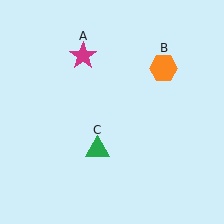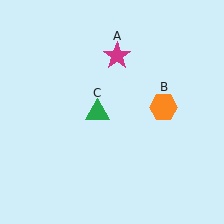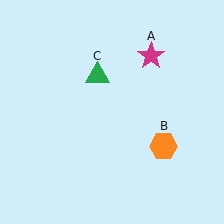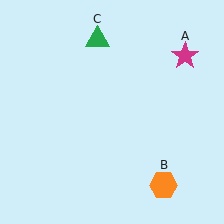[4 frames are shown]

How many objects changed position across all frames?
3 objects changed position: magenta star (object A), orange hexagon (object B), green triangle (object C).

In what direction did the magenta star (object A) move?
The magenta star (object A) moved right.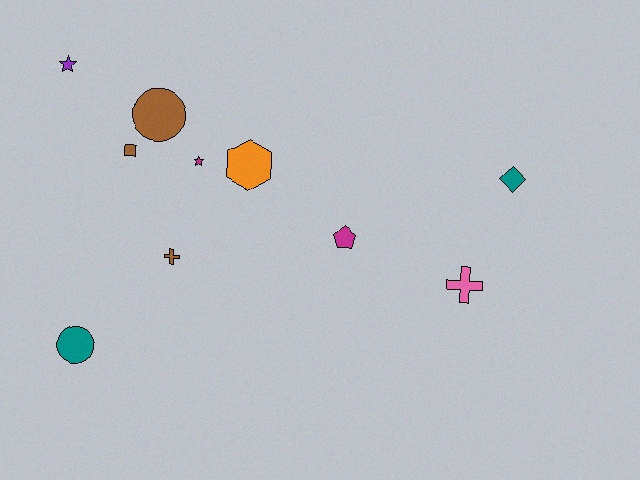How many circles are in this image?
There are 2 circles.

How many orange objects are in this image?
There is 1 orange object.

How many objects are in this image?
There are 10 objects.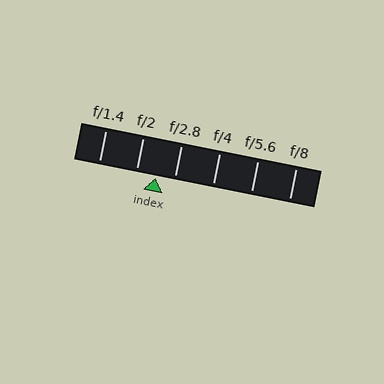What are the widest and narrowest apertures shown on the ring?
The widest aperture shown is f/1.4 and the narrowest is f/8.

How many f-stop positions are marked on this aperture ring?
There are 6 f-stop positions marked.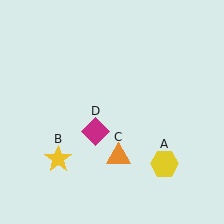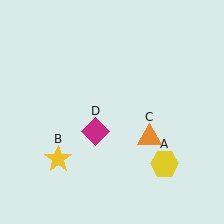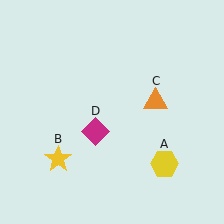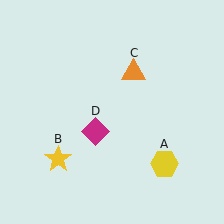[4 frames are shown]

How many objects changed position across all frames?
1 object changed position: orange triangle (object C).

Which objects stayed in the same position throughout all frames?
Yellow hexagon (object A) and yellow star (object B) and magenta diamond (object D) remained stationary.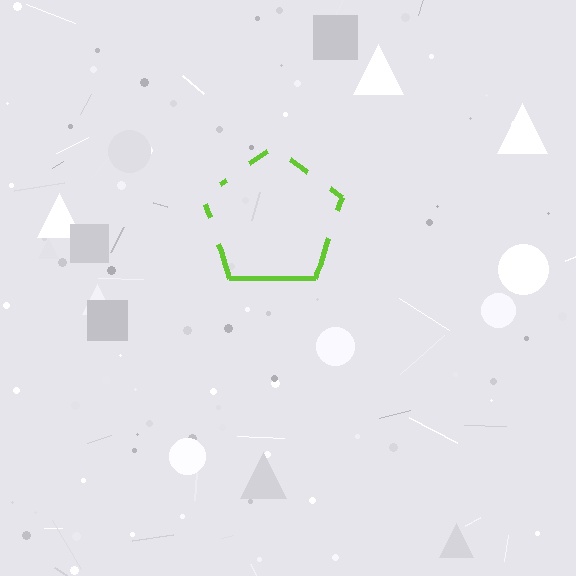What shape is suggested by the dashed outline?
The dashed outline suggests a pentagon.